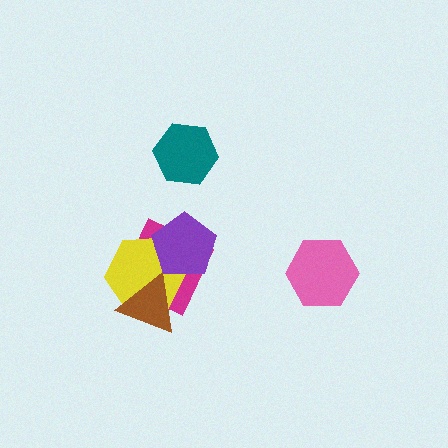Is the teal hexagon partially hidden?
No, no other shape covers it.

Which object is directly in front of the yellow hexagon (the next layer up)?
The brown triangle is directly in front of the yellow hexagon.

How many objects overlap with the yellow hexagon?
3 objects overlap with the yellow hexagon.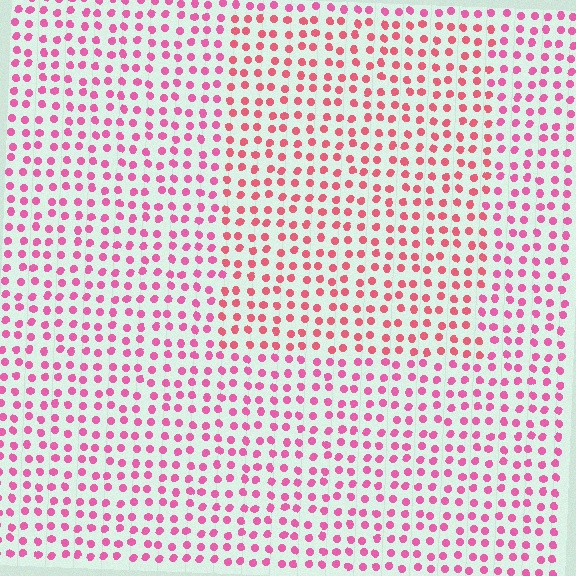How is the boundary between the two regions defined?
The boundary is defined purely by a slight shift in hue (about 23 degrees). Spacing, size, and orientation are identical on both sides.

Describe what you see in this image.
The image is filled with small pink elements in a uniform arrangement. A rectangle-shaped region is visible where the elements are tinted to a slightly different hue, forming a subtle color boundary.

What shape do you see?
I see a rectangle.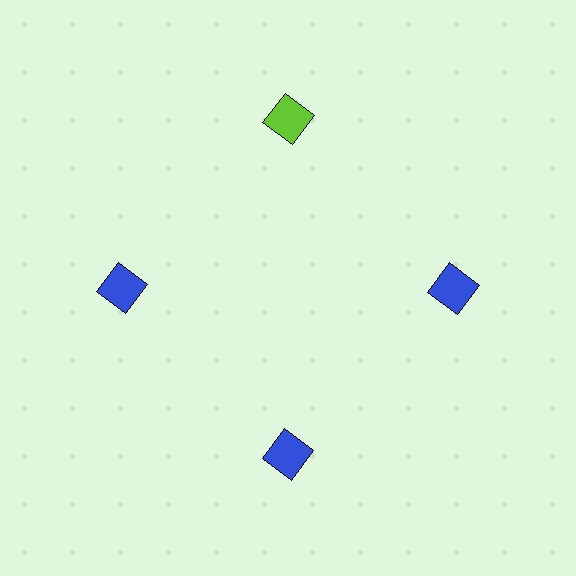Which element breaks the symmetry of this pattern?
The lime square at roughly the 12 o'clock position breaks the symmetry. All other shapes are blue squares.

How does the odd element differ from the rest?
It has a different color: lime instead of blue.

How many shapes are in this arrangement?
There are 4 shapes arranged in a ring pattern.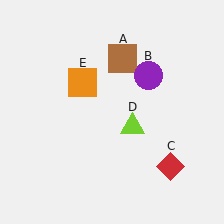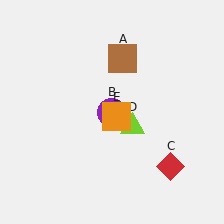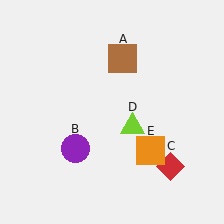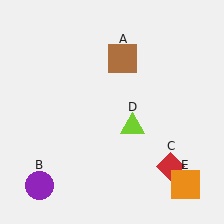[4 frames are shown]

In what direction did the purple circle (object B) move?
The purple circle (object B) moved down and to the left.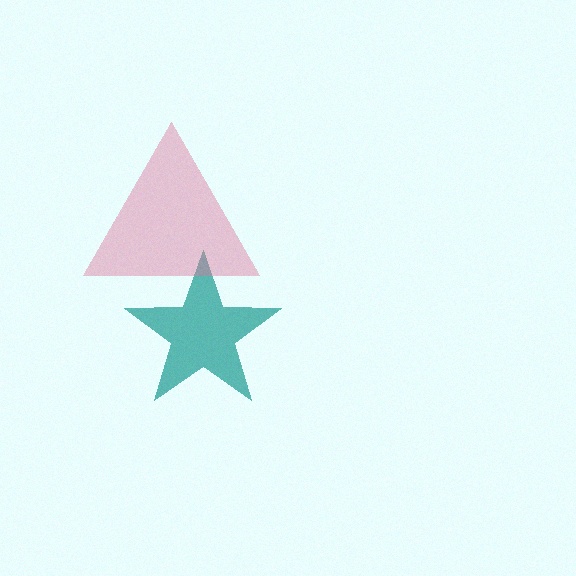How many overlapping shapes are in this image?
There are 2 overlapping shapes in the image.